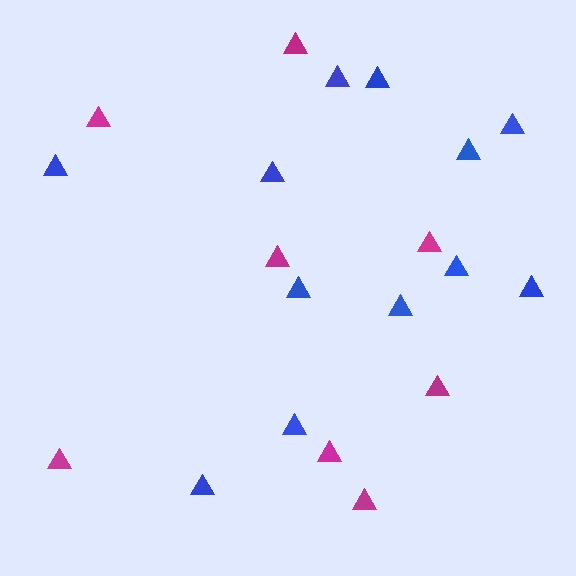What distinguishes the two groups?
There are 2 groups: one group of magenta triangles (8) and one group of blue triangles (12).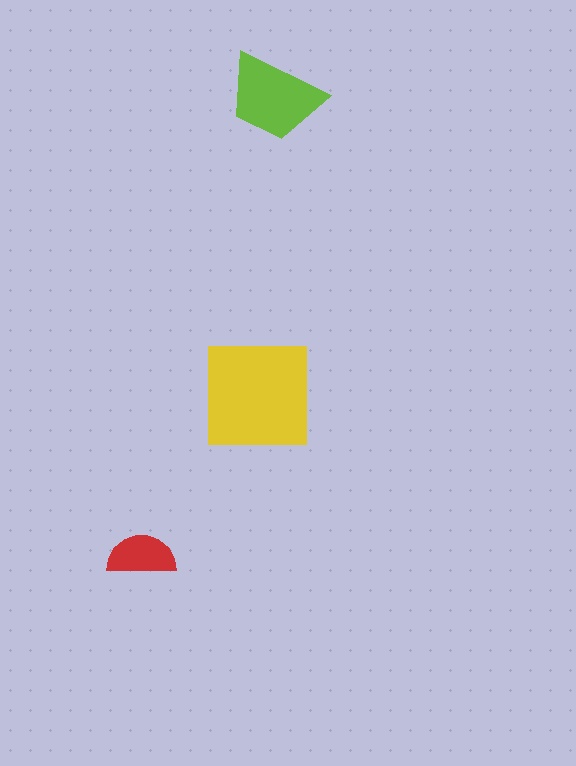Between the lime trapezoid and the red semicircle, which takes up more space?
The lime trapezoid.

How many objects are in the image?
There are 3 objects in the image.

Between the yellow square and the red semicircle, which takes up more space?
The yellow square.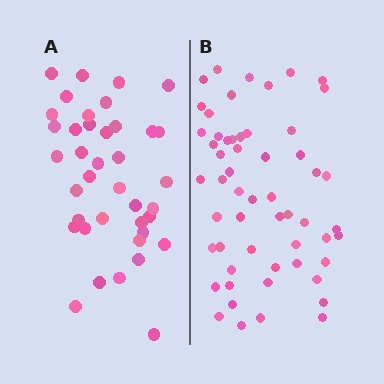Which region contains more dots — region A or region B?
Region B (the right region) has more dots.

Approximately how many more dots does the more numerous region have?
Region B has approximately 15 more dots than region A.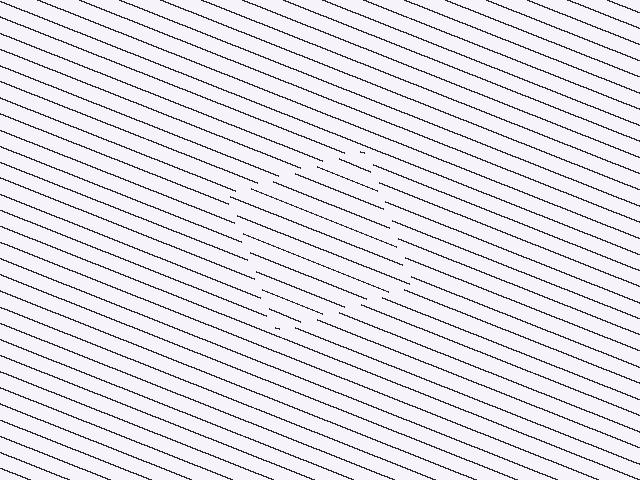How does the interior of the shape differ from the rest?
The interior of the shape contains the same grating, shifted by half a period — the contour is defined by the phase discontinuity where line-ends from the inner and outer gratings abut.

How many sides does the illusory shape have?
4 sides — the line-ends trace a square.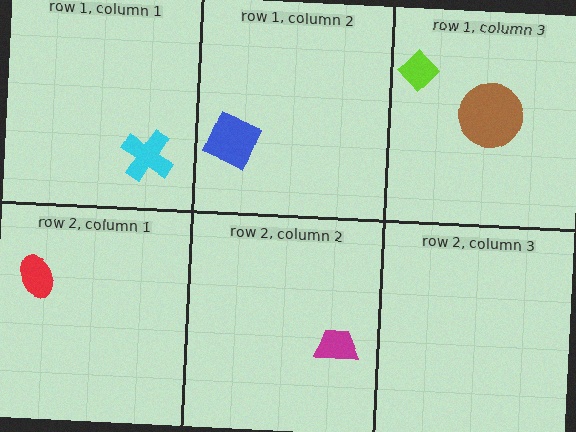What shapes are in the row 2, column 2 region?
The magenta trapezoid.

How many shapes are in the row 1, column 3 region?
2.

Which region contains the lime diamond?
The row 1, column 3 region.